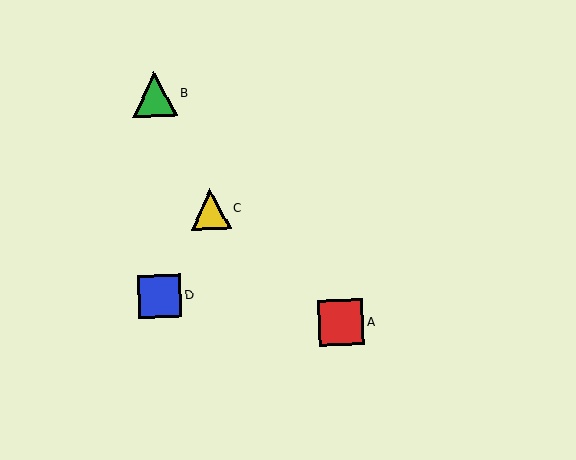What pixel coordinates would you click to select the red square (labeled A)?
Click at (341, 323) to select the red square A.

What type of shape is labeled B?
Shape B is a green triangle.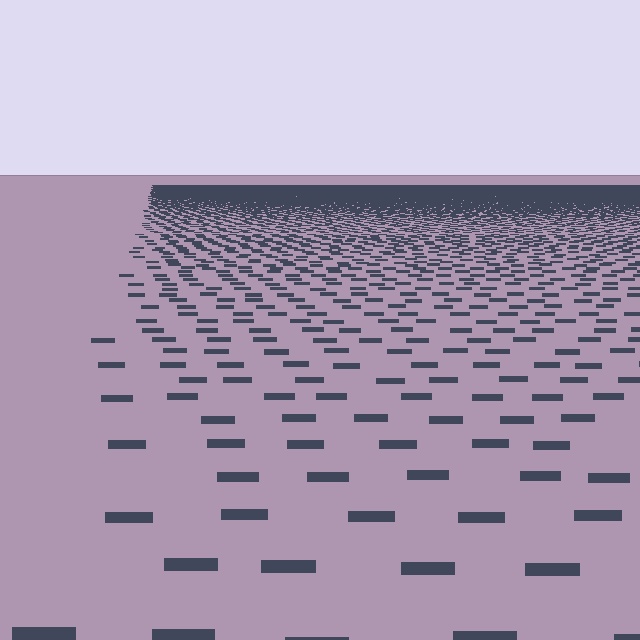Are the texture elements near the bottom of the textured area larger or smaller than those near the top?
Larger. Near the bottom, elements are closer to the viewer and appear at a bigger on-screen size.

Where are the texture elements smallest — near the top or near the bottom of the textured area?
Near the top.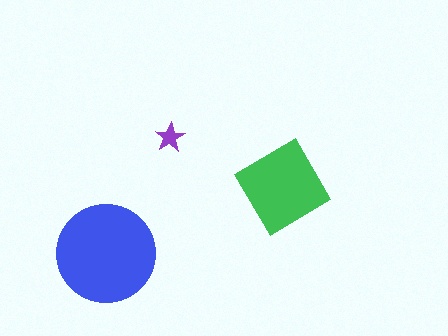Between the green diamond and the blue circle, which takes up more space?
The blue circle.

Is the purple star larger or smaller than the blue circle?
Smaller.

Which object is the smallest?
The purple star.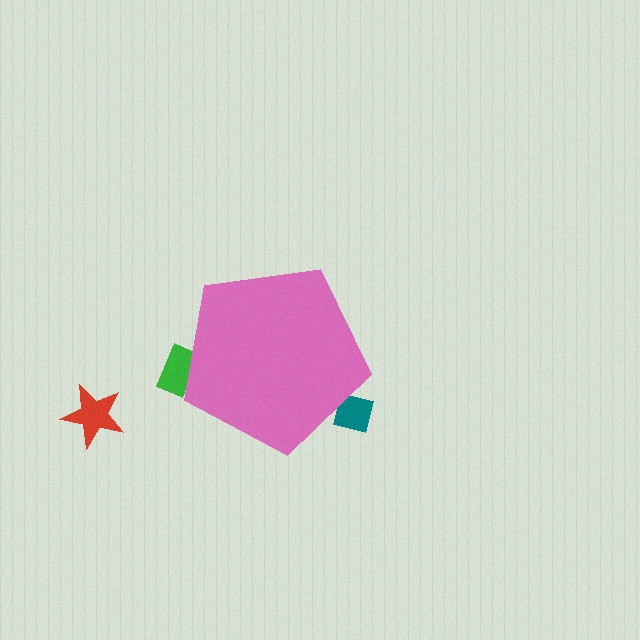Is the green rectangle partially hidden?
Yes, the green rectangle is partially hidden behind the pink pentagon.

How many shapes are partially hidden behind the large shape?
2 shapes are partially hidden.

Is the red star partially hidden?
No, the red star is fully visible.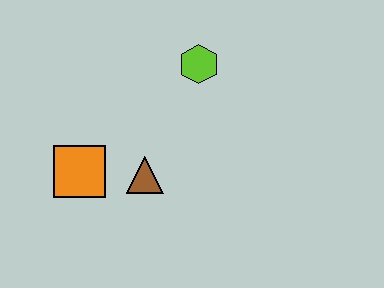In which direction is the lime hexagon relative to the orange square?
The lime hexagon is to the right of the orange square.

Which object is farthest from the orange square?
The lime hexagon is farthest from the orange square.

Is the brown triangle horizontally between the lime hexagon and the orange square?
Yes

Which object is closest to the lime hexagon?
The brown triangle is closest to the lime hexagon.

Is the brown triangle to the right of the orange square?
Yes